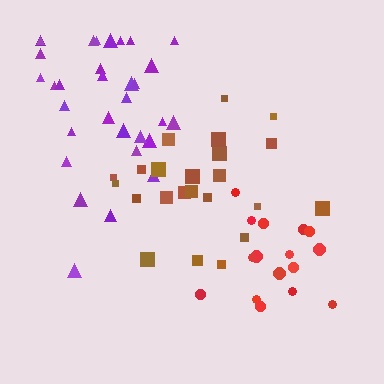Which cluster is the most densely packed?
Red.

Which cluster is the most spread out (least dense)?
Purple.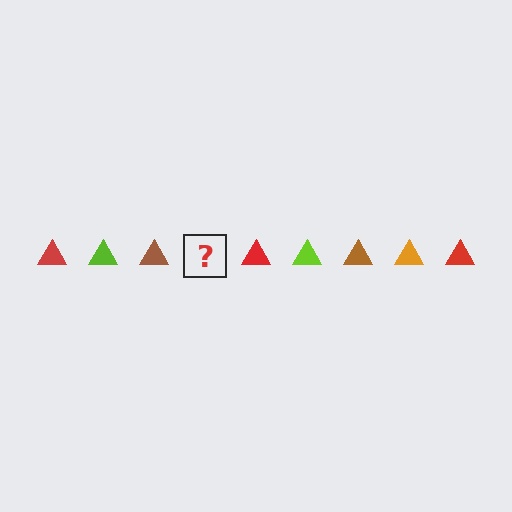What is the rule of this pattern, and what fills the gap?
The rule is that the pattern cycles through red, lime, brown, orange triangles. The gap should be filled with an orange triangle.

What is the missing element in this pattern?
The missing element is an orange triangle.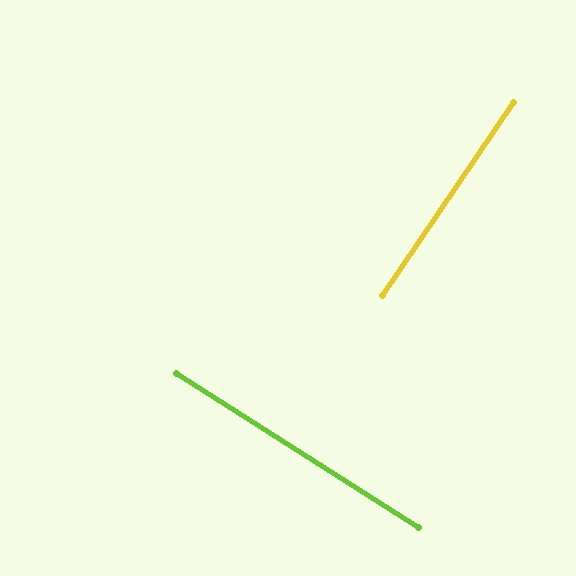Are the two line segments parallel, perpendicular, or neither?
Perpendicular — they meet at approximately 88°.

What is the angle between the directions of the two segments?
Approximately 88 degrees.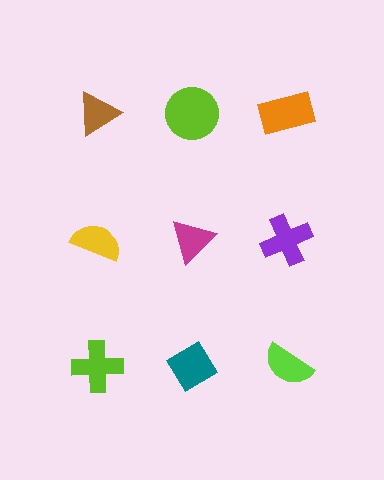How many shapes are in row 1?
3 shapes.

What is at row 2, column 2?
A magenta triangle.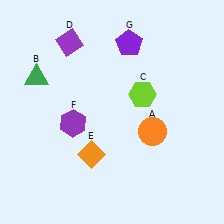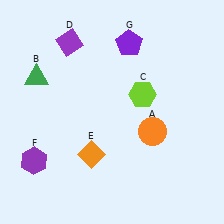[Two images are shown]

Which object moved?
The purple hexagon (F) moved left.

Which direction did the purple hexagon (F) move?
The purple hexagon (F) moved left.